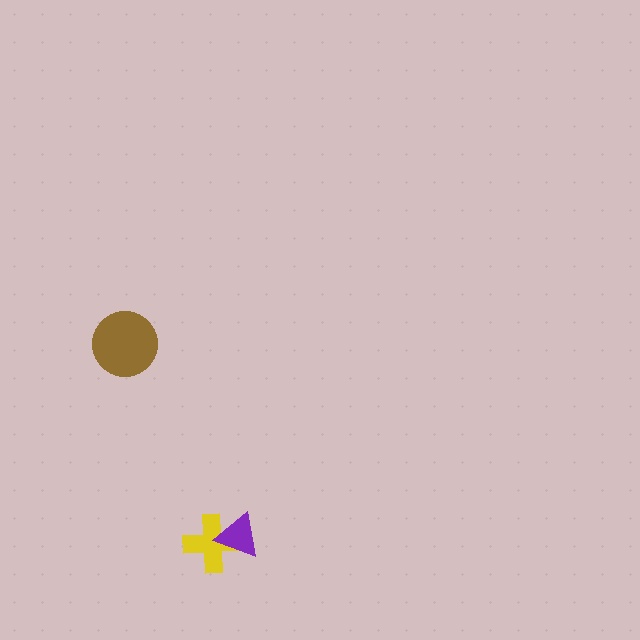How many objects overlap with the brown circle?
0 objects overlap with the brown circle.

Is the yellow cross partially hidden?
Yes, it is partially covered by another shape.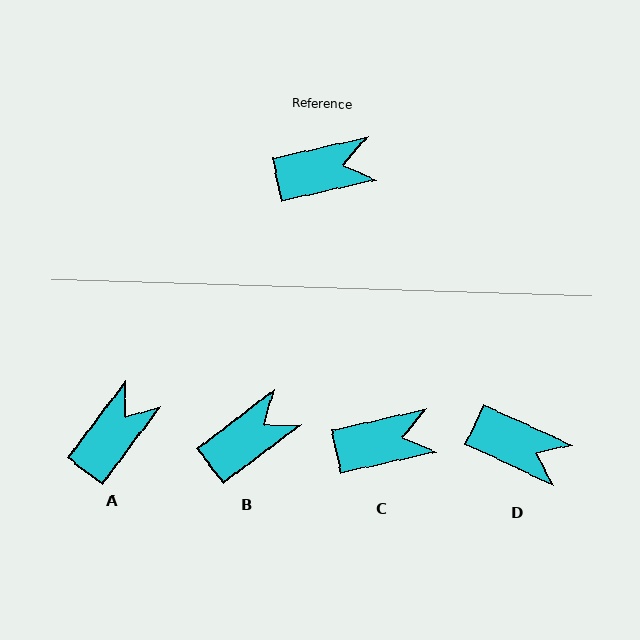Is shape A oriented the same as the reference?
No, it is off by about 41 degrees.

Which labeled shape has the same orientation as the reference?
C.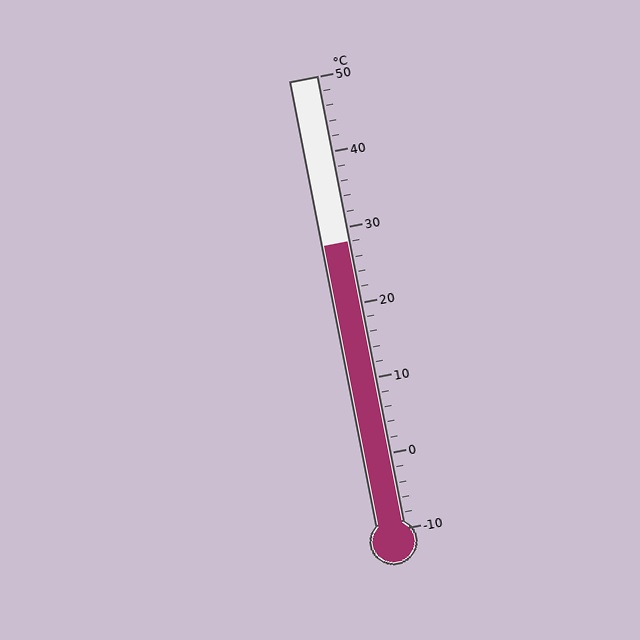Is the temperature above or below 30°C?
The temperature is below 30°C.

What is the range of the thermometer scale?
The thermometer scale ranges from -10°C to 50°C.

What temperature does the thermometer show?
The thermometer shows approximately 28°C.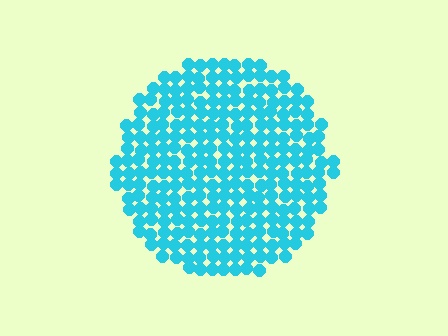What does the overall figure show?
The overall figure shows a circle.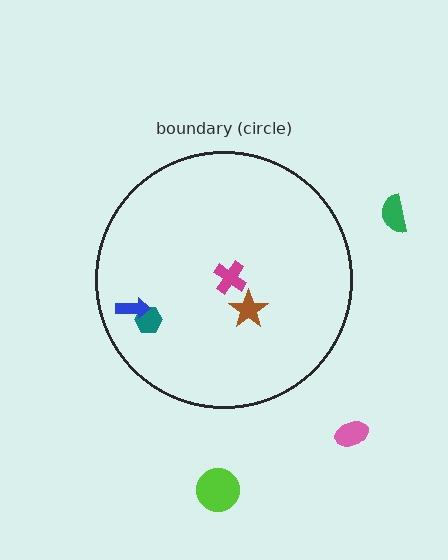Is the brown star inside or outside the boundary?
Inside.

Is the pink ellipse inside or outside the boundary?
Outside.